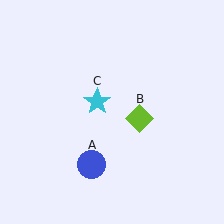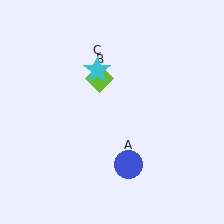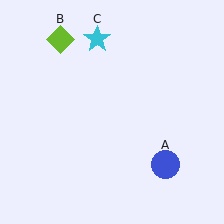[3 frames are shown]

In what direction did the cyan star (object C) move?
The cyan star (object C) moved up.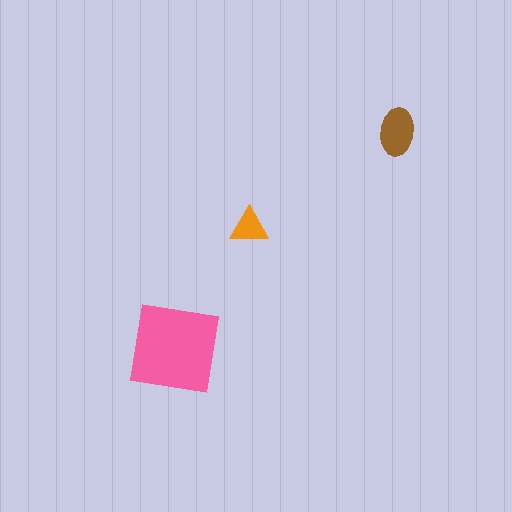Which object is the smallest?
The orange triangle.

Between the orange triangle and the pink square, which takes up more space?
The pink square.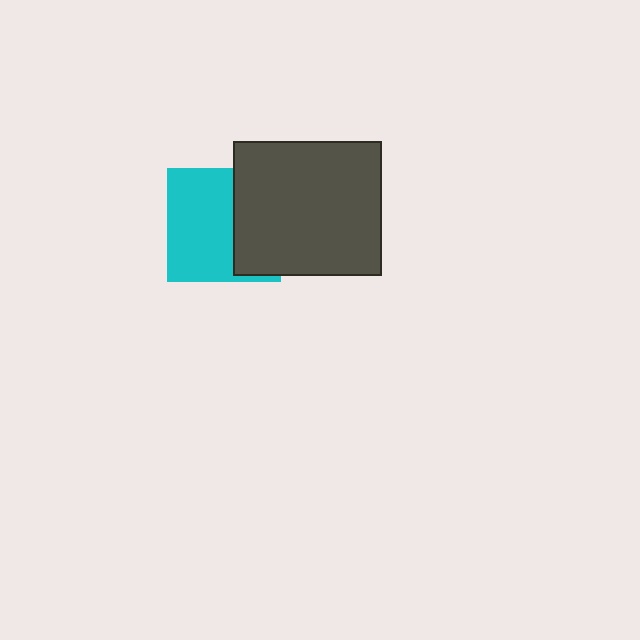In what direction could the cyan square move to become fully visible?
The cyan square could move left. That would shift it out from behind the dark gray rectangle entirely.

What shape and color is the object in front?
The object in front is a dark gray rectangle.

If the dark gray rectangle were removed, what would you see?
You would see the complete cyan square.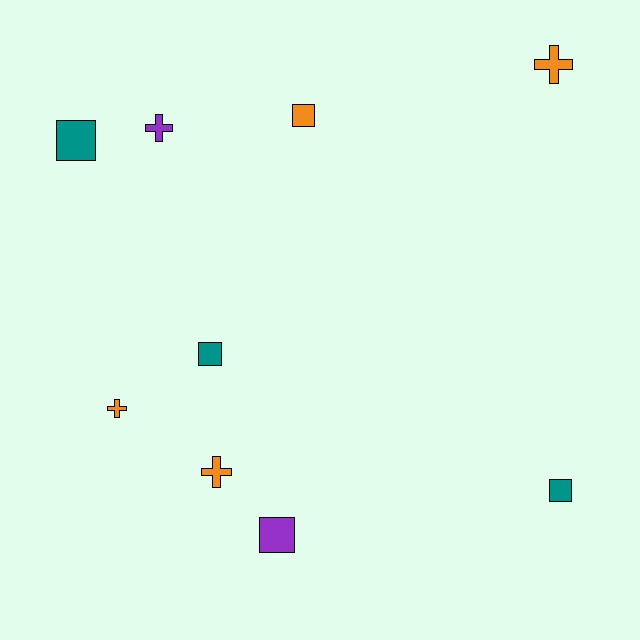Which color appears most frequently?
Orange, with 4 objects.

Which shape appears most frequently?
Square, with 5 objects.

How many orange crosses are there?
There are 3 orange crosses.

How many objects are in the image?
There are 9 objects.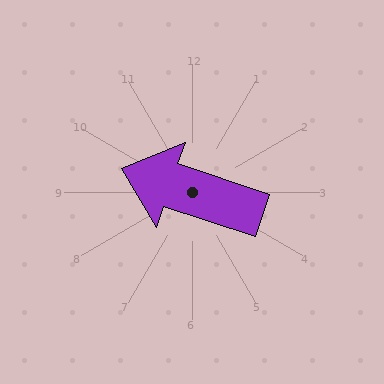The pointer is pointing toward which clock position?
Roughly 10 o'clock.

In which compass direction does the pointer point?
West.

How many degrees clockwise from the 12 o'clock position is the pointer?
Approximately 289 degrees.